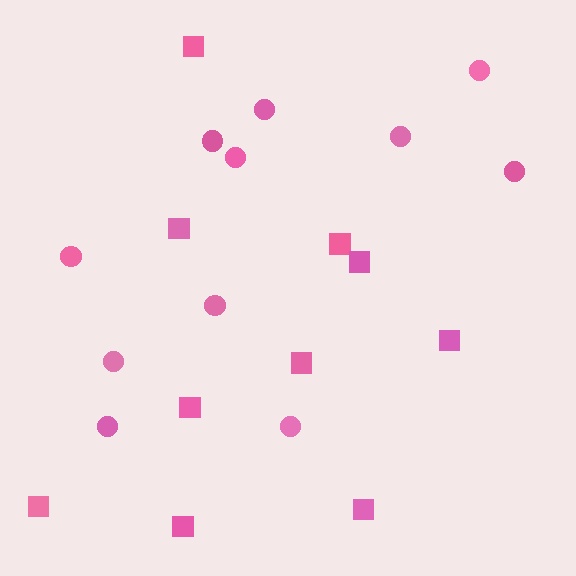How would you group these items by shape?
There are 2 groups: one group of squares (10) and one group of circles (11).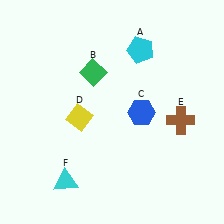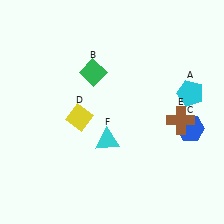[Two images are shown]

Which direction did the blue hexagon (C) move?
The blue hexagon (C) moved right.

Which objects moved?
The objects that moved are: the cyan pentagon (A), the blue hexagon (C), the cyan triangle (F).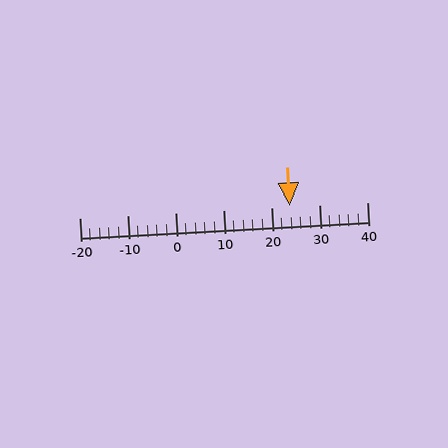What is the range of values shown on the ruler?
The ruler shows values from -20 to 40.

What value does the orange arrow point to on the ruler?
The orange arrow points to approximately 24.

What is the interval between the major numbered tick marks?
The major tick marks are spaced 10 units apart.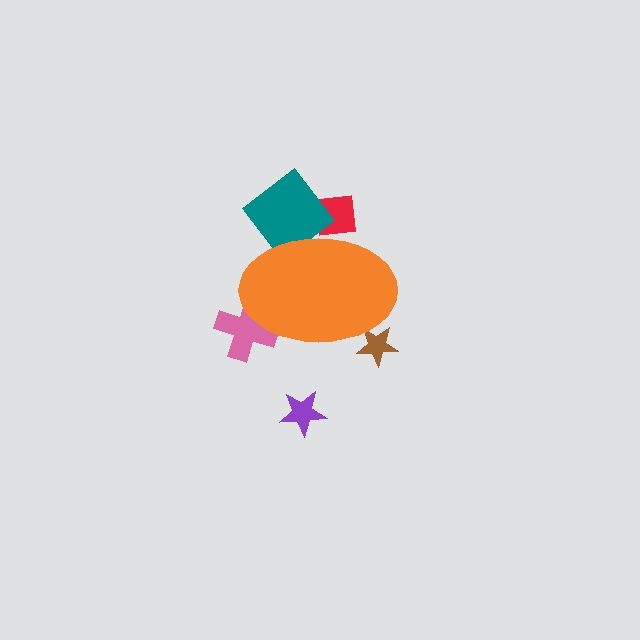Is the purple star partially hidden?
No, the purple star is fully visible.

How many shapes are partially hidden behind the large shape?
4 shapes are partially hidden.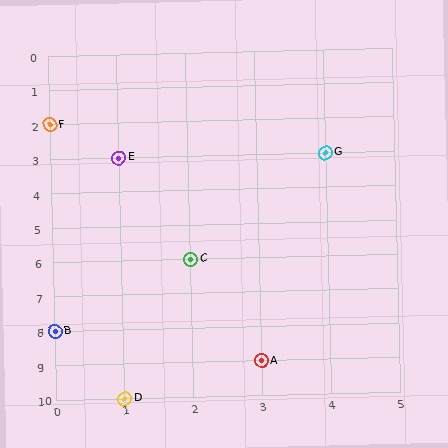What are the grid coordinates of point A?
Point A is at grid coordinates (3, 9).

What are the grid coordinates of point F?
Point F is at grid coordinates (0, 2).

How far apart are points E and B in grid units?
Points E and B are 1 column and 5 rows apart (about 5.1 grid units diagonally).